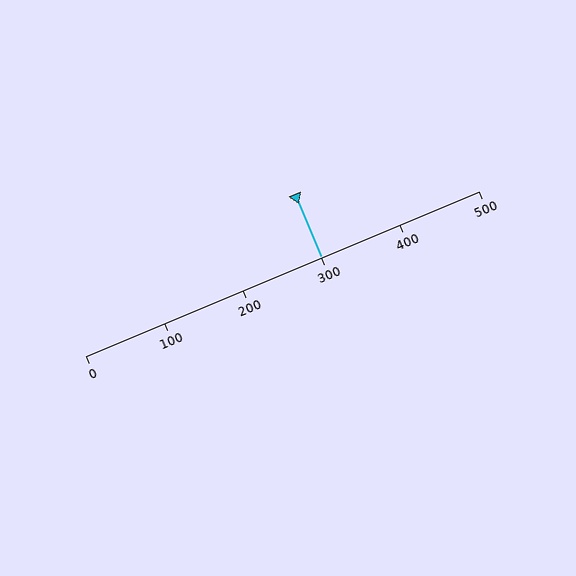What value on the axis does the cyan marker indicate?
The marker indicates approximately 300.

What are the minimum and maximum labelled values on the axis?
The axis runs from 0 to 500.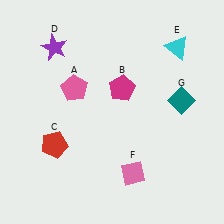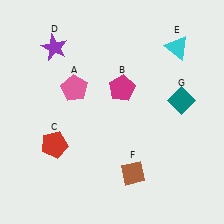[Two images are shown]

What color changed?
The diamond (F) changed from pink in Image 1 to brown in Image 2.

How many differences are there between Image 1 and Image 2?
There is 1 difference between the two images.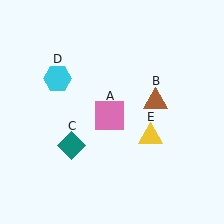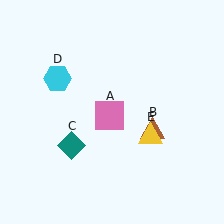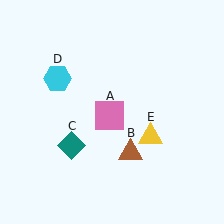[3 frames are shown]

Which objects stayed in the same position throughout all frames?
Pink square (object A) and teal diamond (object C) and cyan hexagon (object D) and yellow triangle (object E) remained stationary.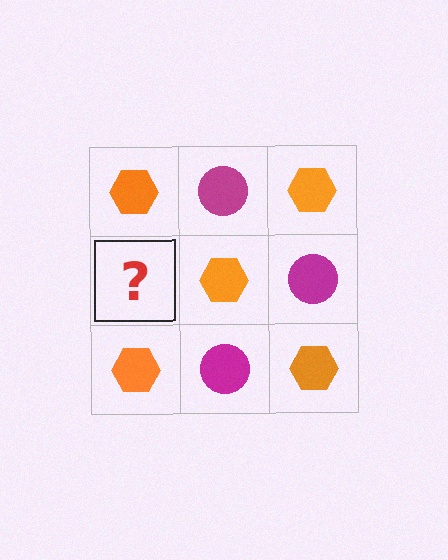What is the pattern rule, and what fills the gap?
The rule is that it alternates orange hexagon and magenta circle in a checkerboard pattern. The gap should be filled with a magenta circle.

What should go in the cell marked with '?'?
The missing cell should contain a magenta circle.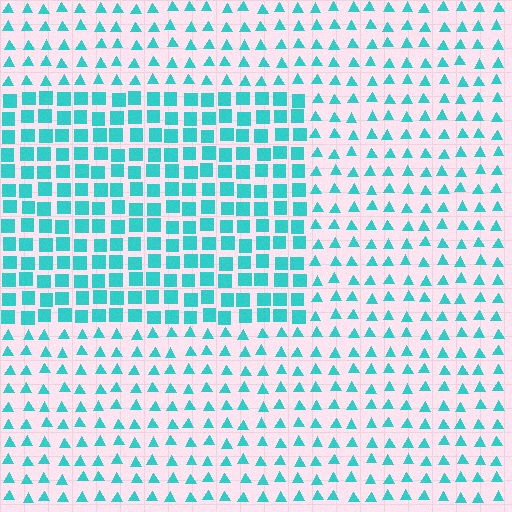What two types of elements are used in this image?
The image uses squares inside the rectangle region and triangles outside it.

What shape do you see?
I see a rectangle.